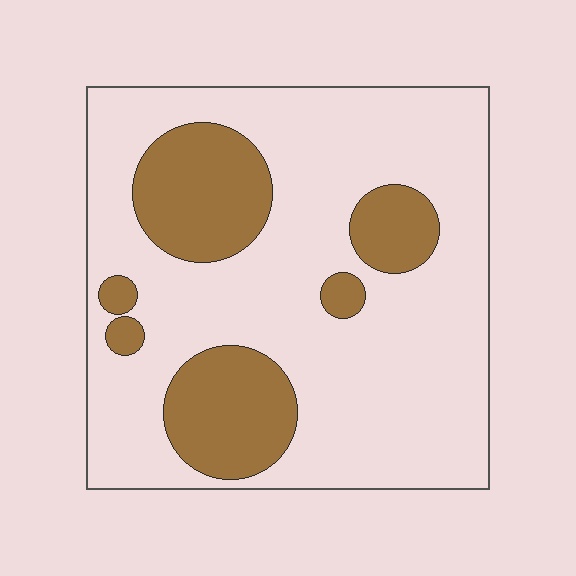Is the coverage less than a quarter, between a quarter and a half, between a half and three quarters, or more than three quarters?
Less than a quarter.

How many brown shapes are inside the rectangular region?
6.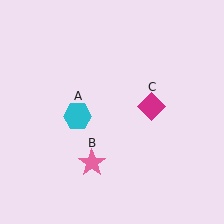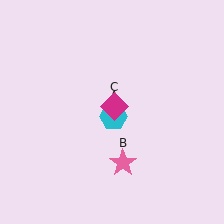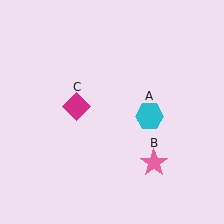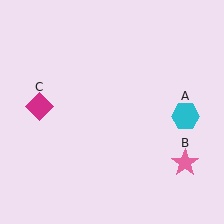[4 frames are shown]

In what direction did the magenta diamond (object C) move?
The magenta diamond (object C) moved left.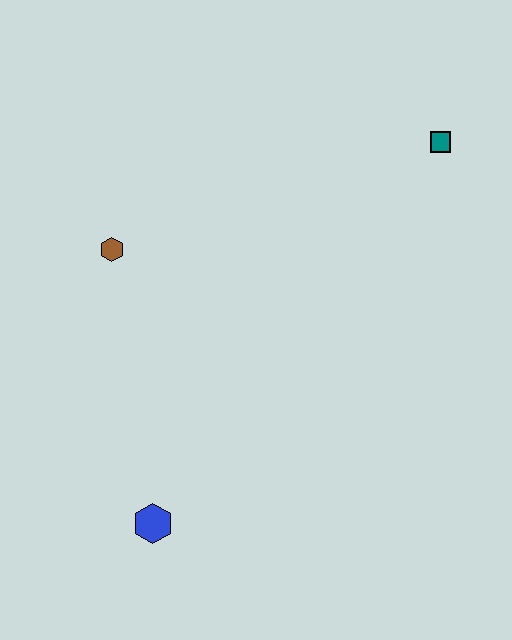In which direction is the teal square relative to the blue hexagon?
The teal square is above the blue hexagon.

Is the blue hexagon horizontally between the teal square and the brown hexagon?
Yes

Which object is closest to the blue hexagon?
The brown hexagon is closest to the blue hexagon.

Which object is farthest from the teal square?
The blue hexagon is farthest from the teal square.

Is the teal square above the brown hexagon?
Yes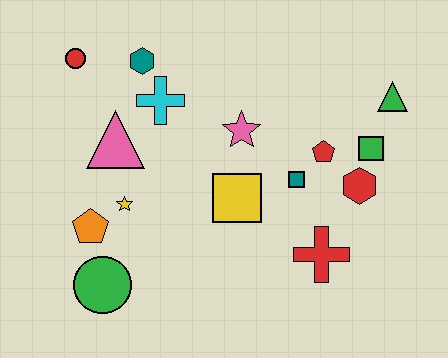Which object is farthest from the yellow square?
The red circle is farthest from the yellow square.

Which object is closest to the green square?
The red hexagon is closest to the green square.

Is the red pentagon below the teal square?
No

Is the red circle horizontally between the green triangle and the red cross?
No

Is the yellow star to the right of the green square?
No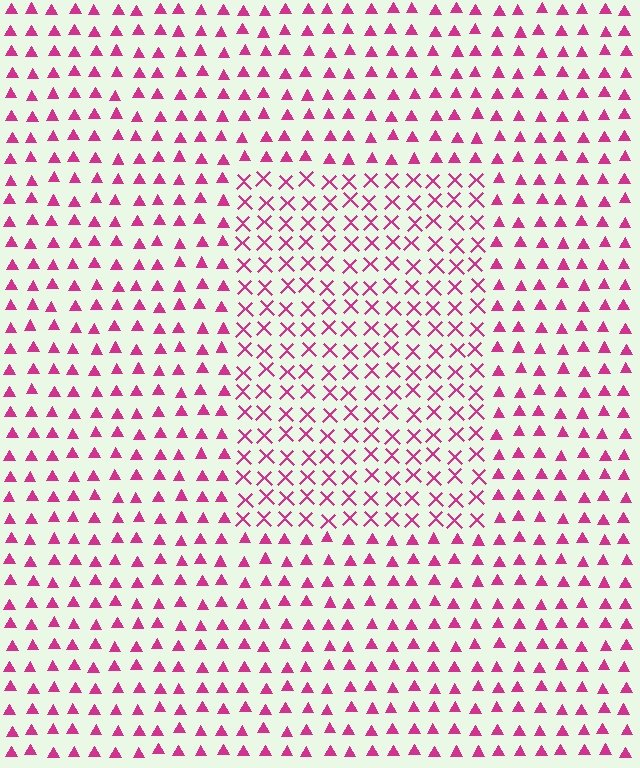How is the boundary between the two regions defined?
The boundary is defined by a change in element shape: X marks inside vs. triangles outside. All elements share the same color and spacing.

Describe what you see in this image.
The image is filled with small magenta elements arranged in a uniform grid. A rectangle-shaped region contains X marks, while the surrounding area contains triangles. The boundary is defined purely by the change in element shape.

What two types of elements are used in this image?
The image uses X marks inside the rectangle region and triangles outside it.